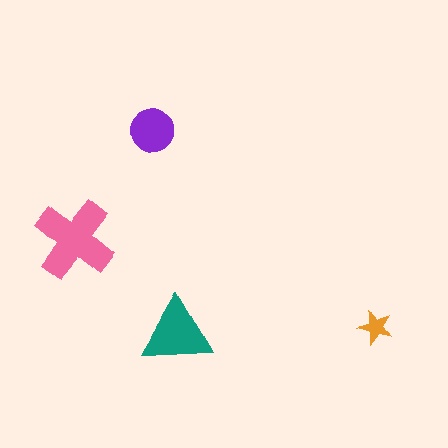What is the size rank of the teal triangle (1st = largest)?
2nd.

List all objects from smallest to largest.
The orange star, the purple circle, the teal triangle, the pink cross.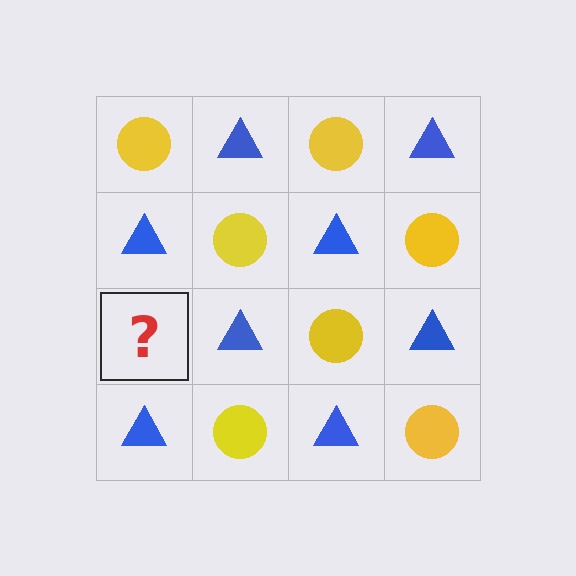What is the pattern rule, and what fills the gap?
The rule is that it alternates yellow circle and blue triangle in a checkerboard pattern. The gap should be filled with a yellow circle.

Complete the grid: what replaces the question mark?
The question mark should be replaced with a yellow circle.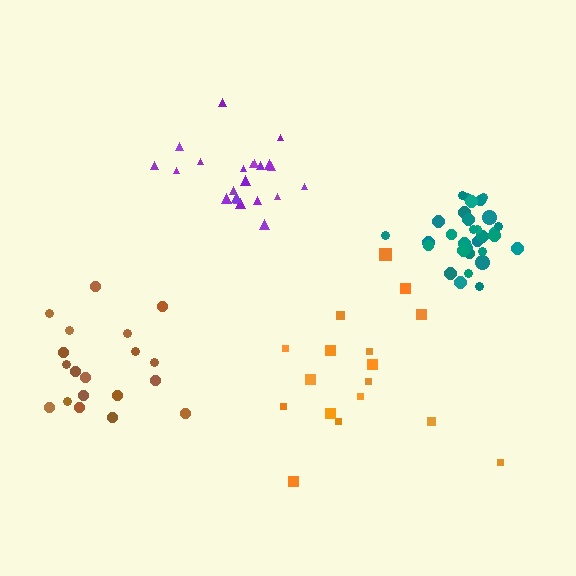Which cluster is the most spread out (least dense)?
Orange.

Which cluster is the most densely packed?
Teal.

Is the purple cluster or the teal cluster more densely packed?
Teal.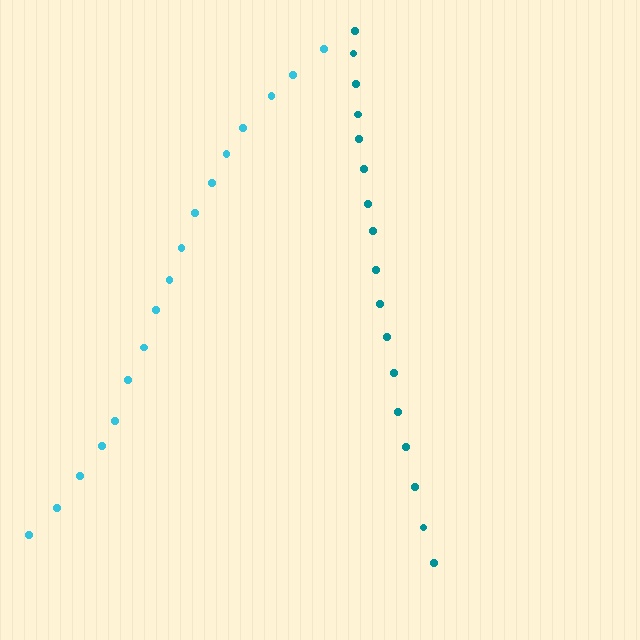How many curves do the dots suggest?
There are 2 distinct paths.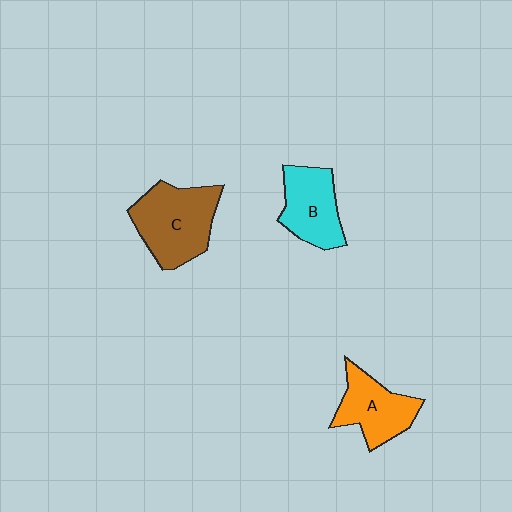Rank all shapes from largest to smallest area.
From largest to smallest: C (brown), B (cyan), A (orange).